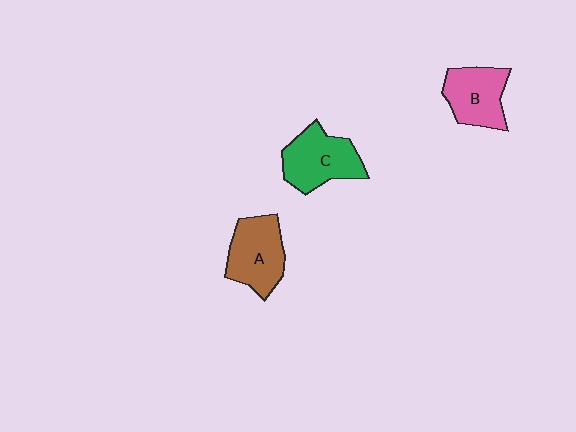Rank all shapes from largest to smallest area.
From largest to smallest: C (green), A (brown), B (pink).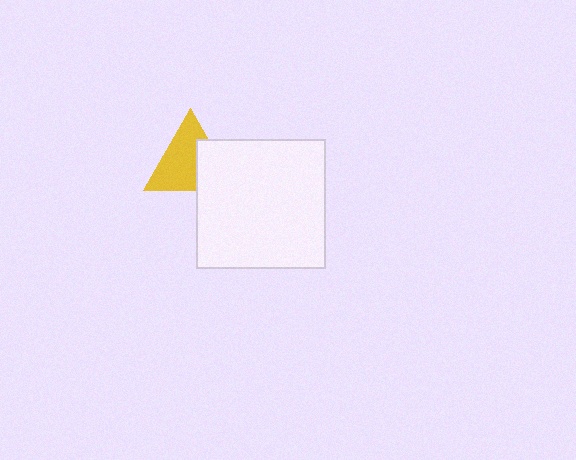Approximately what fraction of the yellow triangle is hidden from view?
Roughly 36% of the yellow triangle is hidden behind the white square.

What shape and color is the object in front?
The object in front is a white square.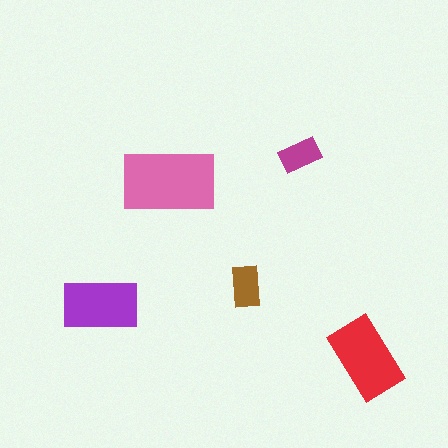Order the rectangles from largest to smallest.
the pink one, the red one, the purple one, the brown one, the magenta one.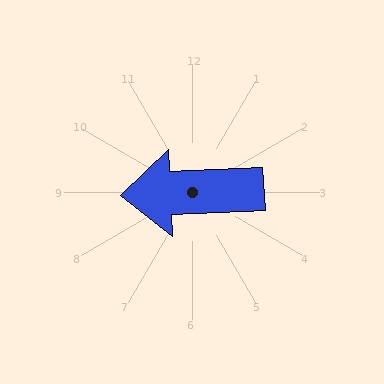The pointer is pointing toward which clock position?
Roughly 9 o'clock.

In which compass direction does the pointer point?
West.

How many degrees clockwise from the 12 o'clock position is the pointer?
Approximately 267 degrees.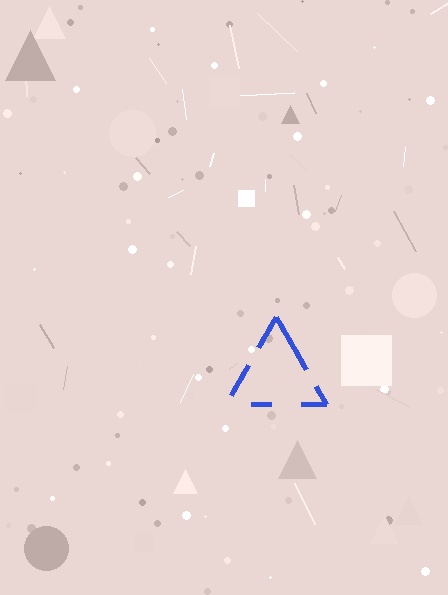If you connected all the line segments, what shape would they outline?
They would outline a triangle.